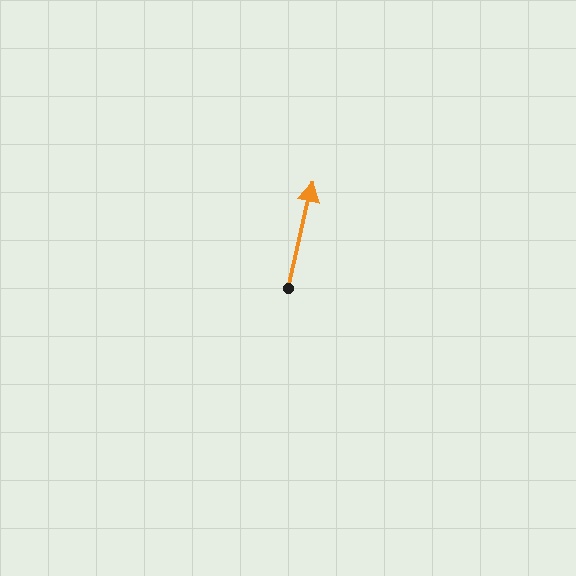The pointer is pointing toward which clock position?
Roughly 12 o'clock.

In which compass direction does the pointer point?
North.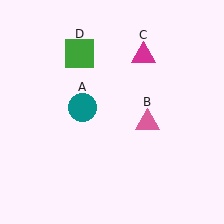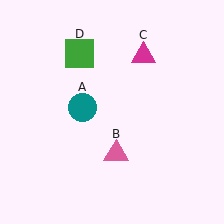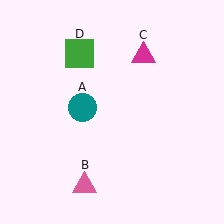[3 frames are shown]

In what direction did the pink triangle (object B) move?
The pink triangle (object B) moved down and to the left.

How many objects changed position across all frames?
1 object changed position: pink triangle (object B).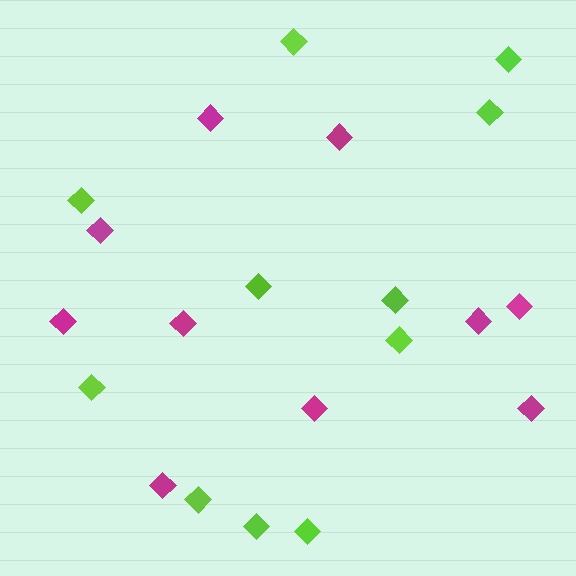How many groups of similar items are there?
There are 2 groups: one group of magenta diamonds (10) and one group of lime diamonds (11).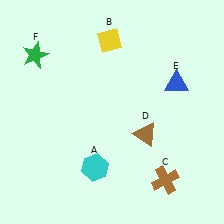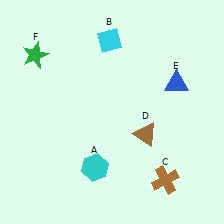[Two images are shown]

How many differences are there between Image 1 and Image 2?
There is 1 difference between the two images.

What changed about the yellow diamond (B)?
In Image 1, B is yellow. In Image 2, it changed to cyan.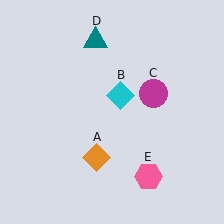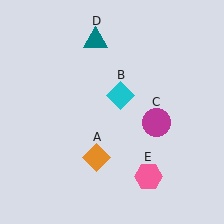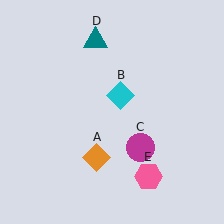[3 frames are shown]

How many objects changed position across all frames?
1 object changed position: magenta circle (object C).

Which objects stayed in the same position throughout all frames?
Orange diamond (object A) and cyan diamond (object B) and teal triangle (object D) and pink hexagon (object E) remained stationary.